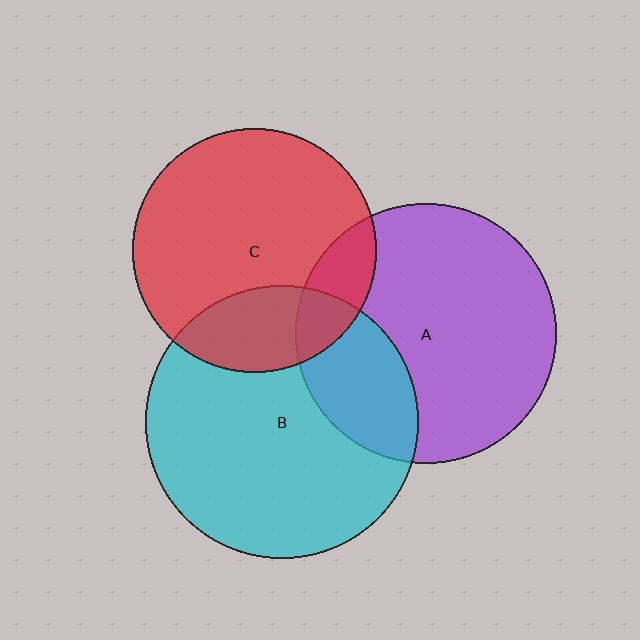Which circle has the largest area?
Circle B (cyan).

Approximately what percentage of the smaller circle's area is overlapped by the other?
Approximately 25%.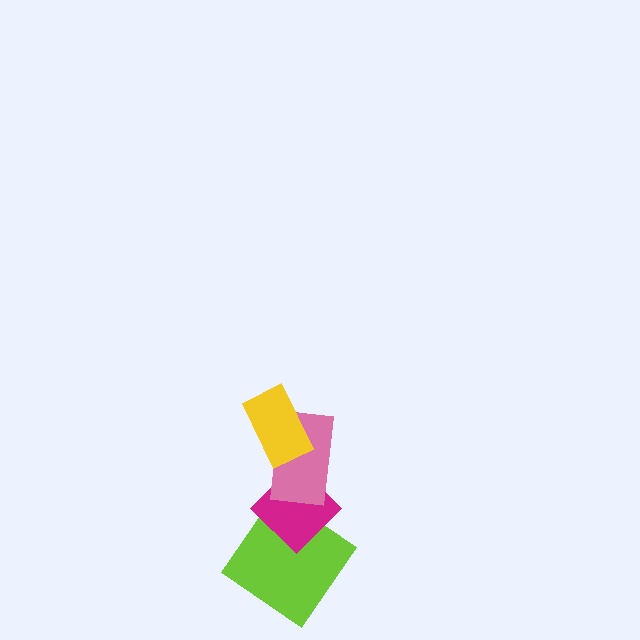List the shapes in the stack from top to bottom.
From top to bottom: the yellow rectangle, the pink rectangle, the magenta diamond, the lime diamond.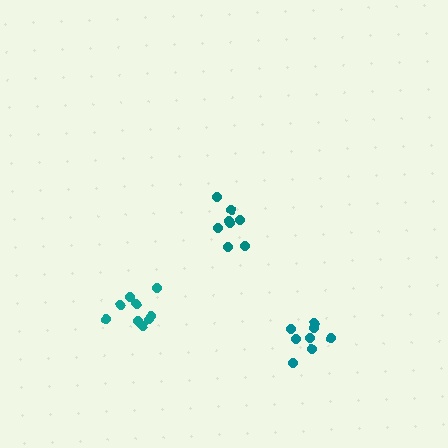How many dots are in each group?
Group 1: 8 dots, Group 2: 9 dots, Group 3: 8 dots (25 total).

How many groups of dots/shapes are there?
There are 3 groups.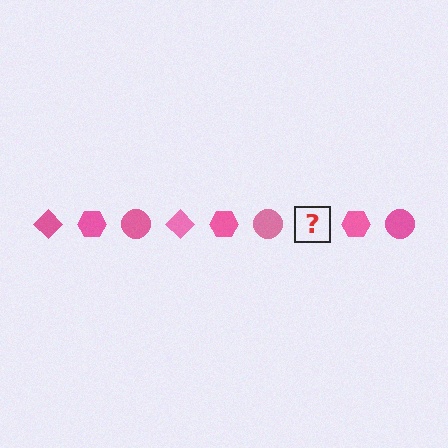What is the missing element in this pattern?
The missing element is a pink diamond.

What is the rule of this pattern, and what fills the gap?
The rule is that the pattern cycles through diamond, hexagon, circle shapes in pink. The gap should be filled with a pink diamond.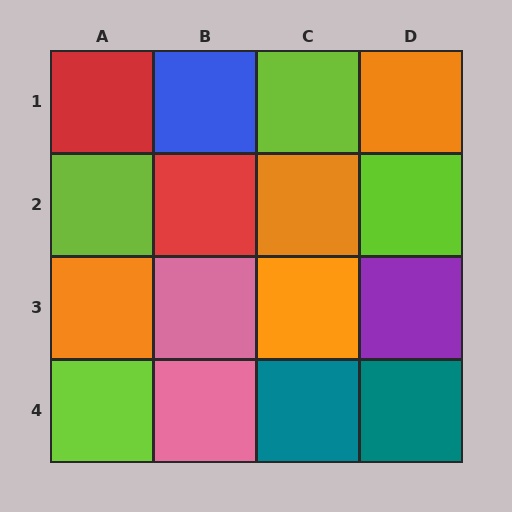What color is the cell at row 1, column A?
Red.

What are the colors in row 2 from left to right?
Lime, red, orange, lime.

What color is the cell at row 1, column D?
Orange.